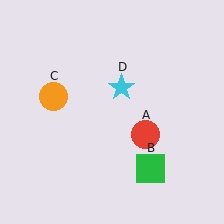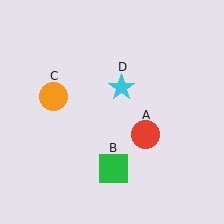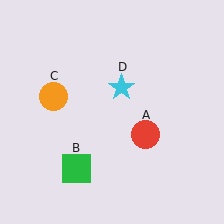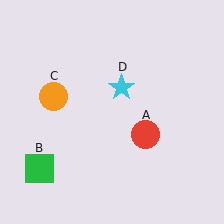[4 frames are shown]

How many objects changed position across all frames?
1 object changed position: green square (object B).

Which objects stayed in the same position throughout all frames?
Red circle (object A) and orange circle (object C) and cyan star (object D) remained stationary.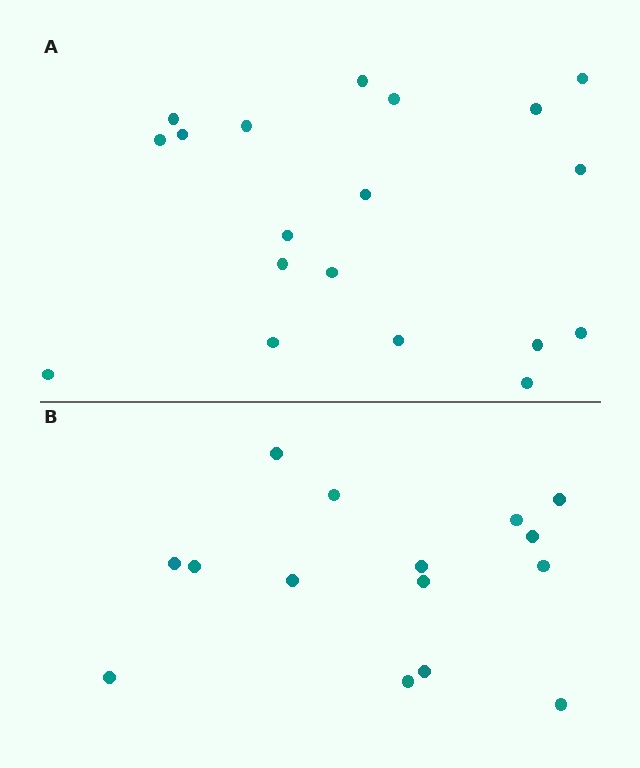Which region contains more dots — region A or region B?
Region A (the top region) has more dots.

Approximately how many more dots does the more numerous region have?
Region A has about 4 more dots than region B.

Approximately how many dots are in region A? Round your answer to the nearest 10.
About 20 dots. (The exact count is 19, which rounds to 20.)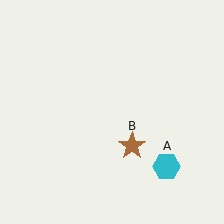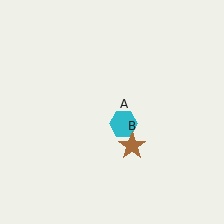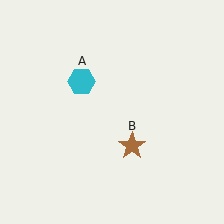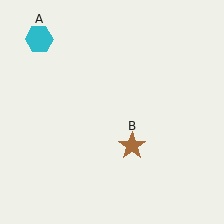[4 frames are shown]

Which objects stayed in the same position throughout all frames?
Brown star (object B) remained stationary.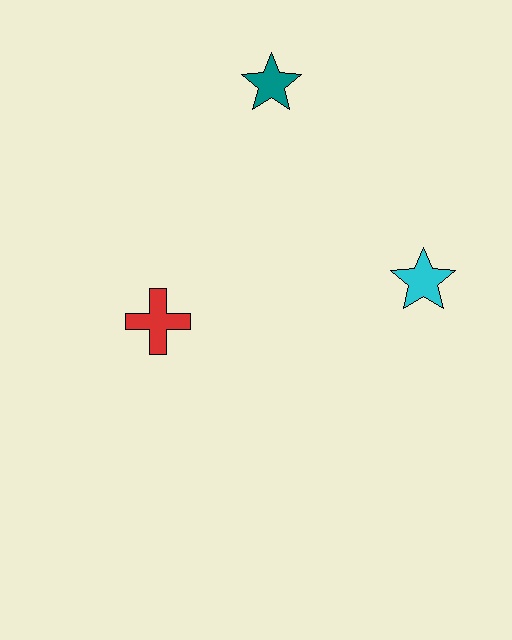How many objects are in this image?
There are 3 objects.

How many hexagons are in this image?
There are no hexagons.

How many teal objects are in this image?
There is 1 teal object.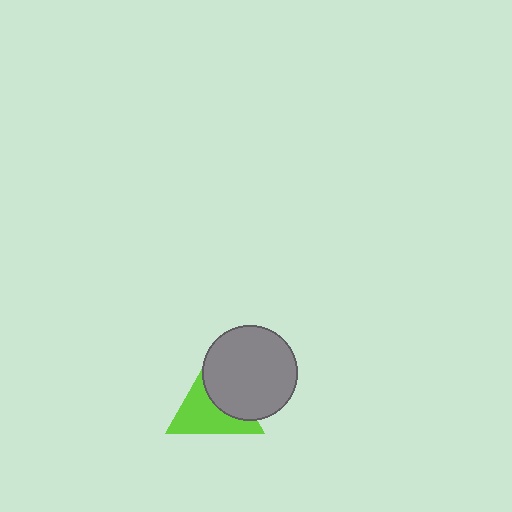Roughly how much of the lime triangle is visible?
About half of it is visible (roughly 56%).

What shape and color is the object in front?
The object in front is a gray circle.